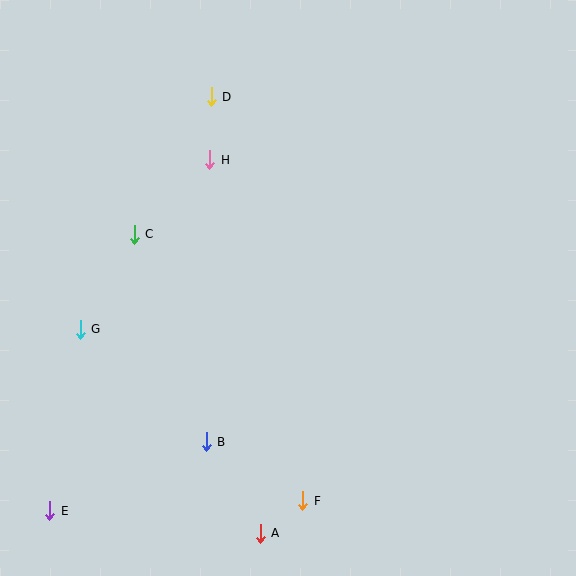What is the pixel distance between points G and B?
The distance between G and B is 169 pixels.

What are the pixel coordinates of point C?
Point C is at (134, 234).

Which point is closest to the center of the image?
Point H at (210, 160) is closest to the center.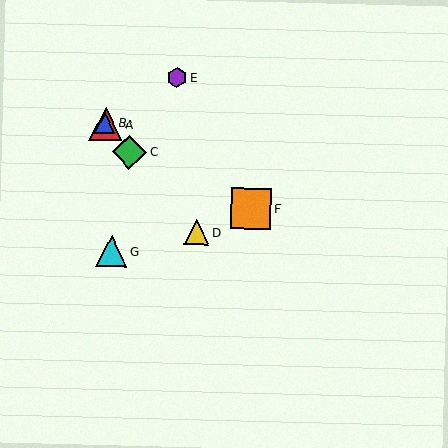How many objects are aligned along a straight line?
4 objects (A, B, C, D) are aligned along a straight line.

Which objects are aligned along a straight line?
Objects A, B, C, D are aligned along a straight line.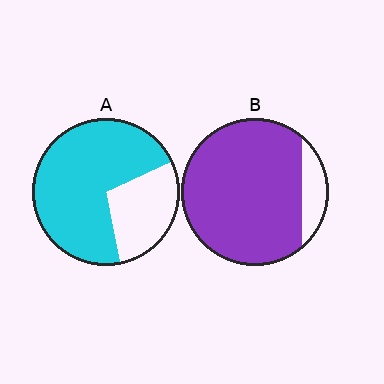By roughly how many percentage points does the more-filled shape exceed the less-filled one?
By roughly 15 percentage points (B over A).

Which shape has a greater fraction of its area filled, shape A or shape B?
Shape B.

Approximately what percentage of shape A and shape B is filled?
A is approximately 70% and B is approximately 90%.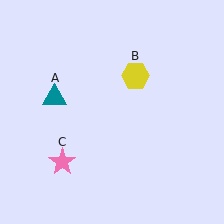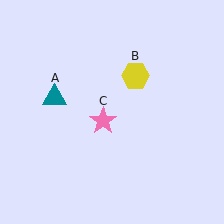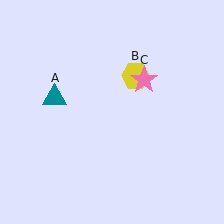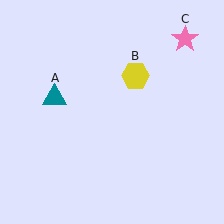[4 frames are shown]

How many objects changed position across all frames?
1 object changed position: pink star (object C).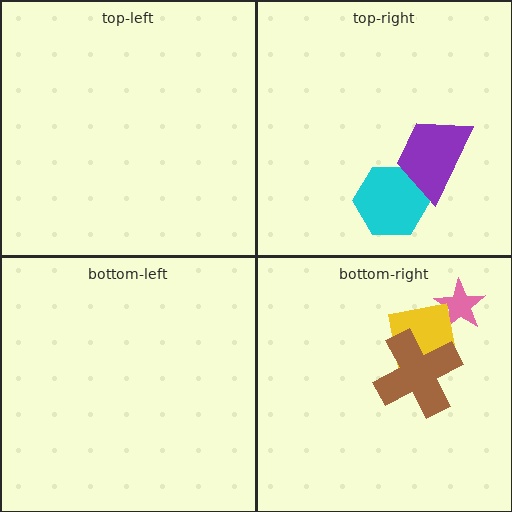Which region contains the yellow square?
The bottom-right region.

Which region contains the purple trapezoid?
The top-right region.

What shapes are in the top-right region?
The cyan hexagon, the purple trapezoid.